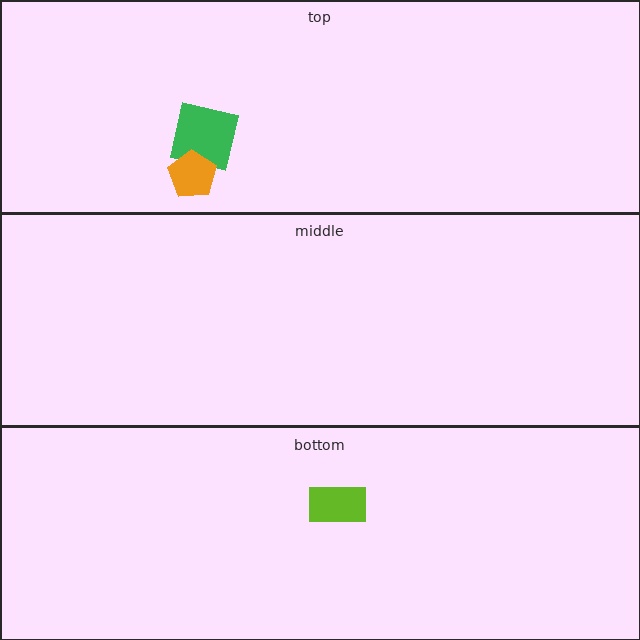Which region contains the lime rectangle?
The bottom region.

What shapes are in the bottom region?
The lime rectangle.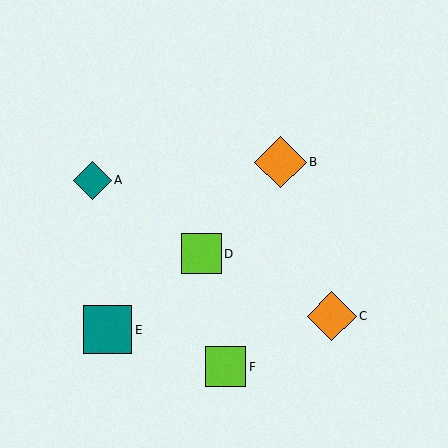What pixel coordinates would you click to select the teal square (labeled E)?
Click at (108, 330) to select the teal square E.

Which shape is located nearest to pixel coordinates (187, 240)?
The lime square (labeled D) at (201, 254) is nearest to that location.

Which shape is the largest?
The orange diamond (labeled B) is the largest.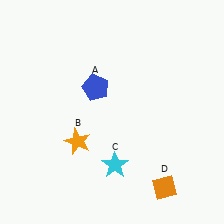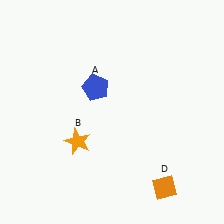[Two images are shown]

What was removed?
The cyan star (C) was removed in Image 2.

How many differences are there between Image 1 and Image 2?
There is 1 difference between the two images.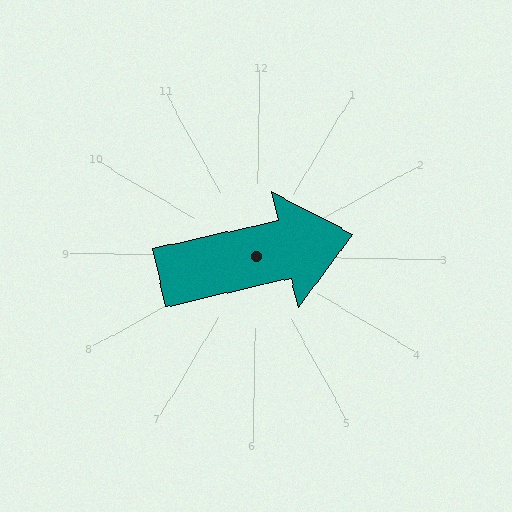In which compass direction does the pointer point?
East.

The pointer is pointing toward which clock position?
Roughly 3 o'clock.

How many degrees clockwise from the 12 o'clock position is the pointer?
Approximately 76 degrees.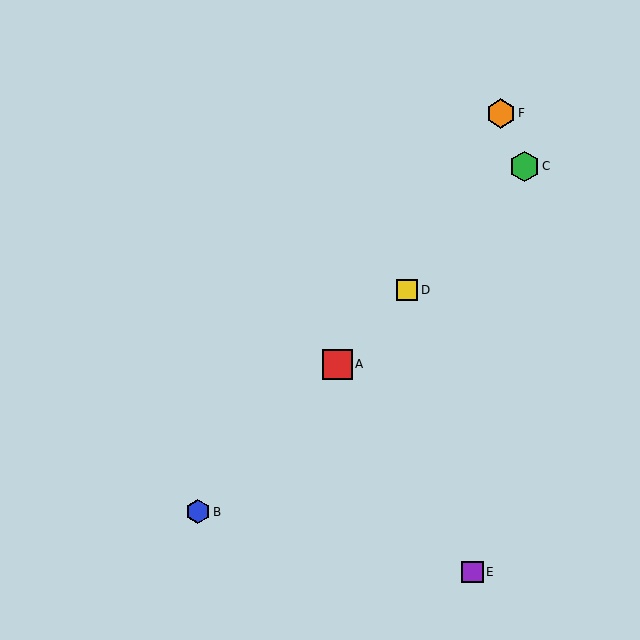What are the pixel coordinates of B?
Object B is at (198, 512).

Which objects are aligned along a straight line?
Objects A, B, C, D are aligned along a straight line.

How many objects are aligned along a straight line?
4 objects (A, B, C, D) are aligned along a straight line.